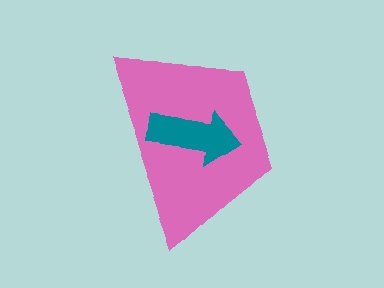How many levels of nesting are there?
2.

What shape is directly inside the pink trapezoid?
The teal arrow.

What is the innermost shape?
The teal arrow.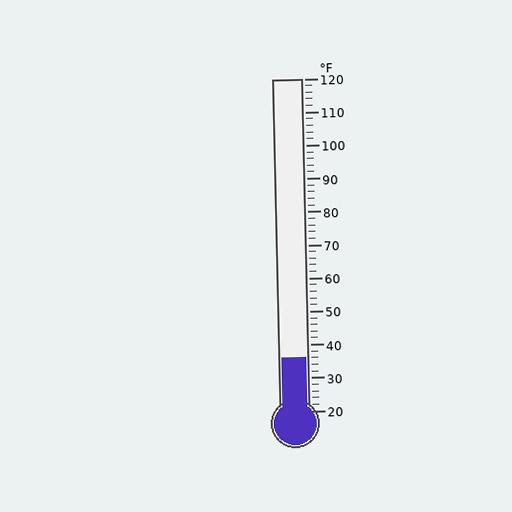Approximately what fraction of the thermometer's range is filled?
The thermometer is filled to approximately 15% of its range.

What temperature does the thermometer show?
The thermometer shows approximately 36°F.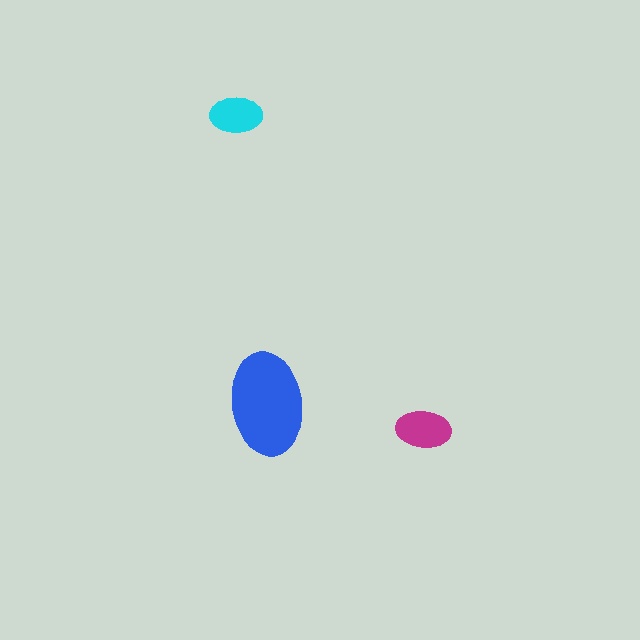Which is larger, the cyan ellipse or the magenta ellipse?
The magenta one.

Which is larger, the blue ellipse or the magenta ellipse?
The blue one.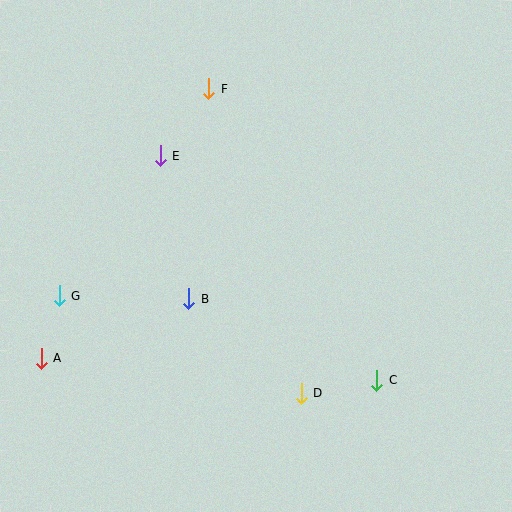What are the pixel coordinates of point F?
Point F is at (209, 89).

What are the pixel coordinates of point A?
Point A is at (41, 358).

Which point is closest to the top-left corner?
Point E is closest to the top-left corner.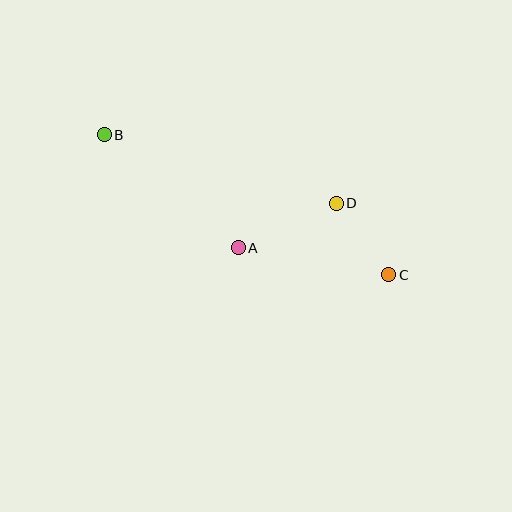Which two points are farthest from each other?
Points B and C are farthest from each other.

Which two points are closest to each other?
Points C and D are closest to each other.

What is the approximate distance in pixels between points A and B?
The distance between A and B is approximately 175 pixels.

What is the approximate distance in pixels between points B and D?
The distance between B and D is approximately 242 pixels.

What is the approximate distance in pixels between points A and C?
The distance between A and C is approximately 153 pixels.